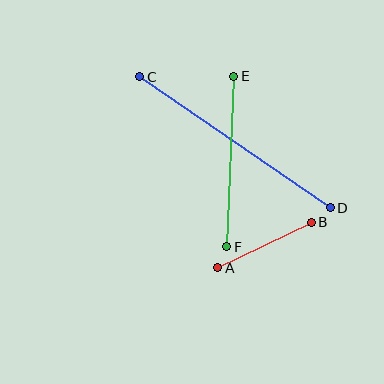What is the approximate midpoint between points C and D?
The midpoint is at approximately (235, 142) pixels.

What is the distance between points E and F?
The distance is approximately 170 pixels.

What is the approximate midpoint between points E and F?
The midpoint is at approximately (230, 161) pixels.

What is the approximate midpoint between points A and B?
The midpoint is at approximately (265, 245) pixels.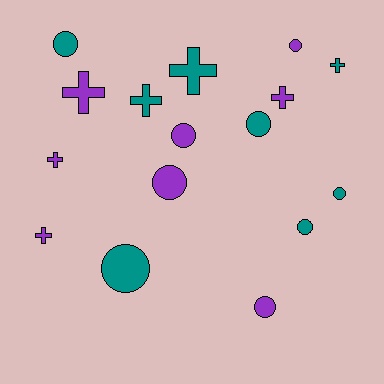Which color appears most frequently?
Purple, with 8 objects.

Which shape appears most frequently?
Circle, with 9 objects.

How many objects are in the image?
There are 16 objects.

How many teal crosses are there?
There are 3 teal crosses.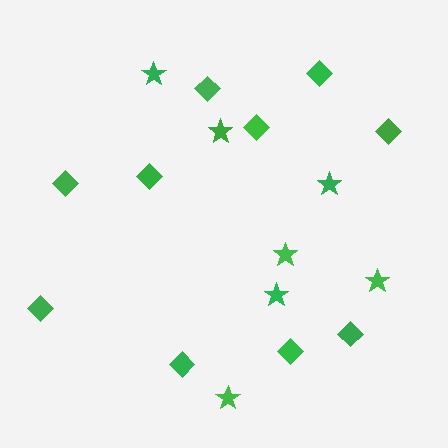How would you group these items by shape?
There are 2 groups: one group of stars (7) and one group of diamonds (10).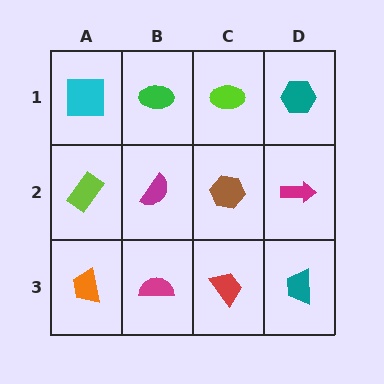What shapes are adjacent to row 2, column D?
A teal hexagon (row 1, column D), a teal trapezoid (row 3, column D), a brown hexagon (row 2, column C).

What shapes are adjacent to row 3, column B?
A magenta semicircle (row 2, column B), an orange trapezoid (row 3, column A), a red trapezoid (row 3, column C).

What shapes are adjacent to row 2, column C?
A lime ellipse (row 1, column C), a red trapezoid (row 3, column C), a magenta semicircle (row 2, column B), a magenta arrow (row 2, column D).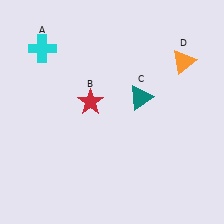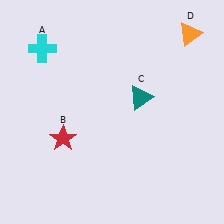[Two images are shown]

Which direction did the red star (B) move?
The red star (B) moved down.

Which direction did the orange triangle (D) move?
The orange triangle (D) moved up.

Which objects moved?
The objects that moved are: the red star (B), the orange triangle (D).